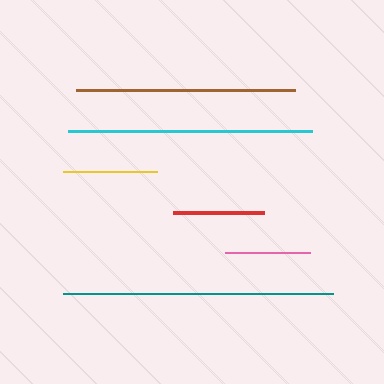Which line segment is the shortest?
The pink line is the shortest at approximately 85 pixels.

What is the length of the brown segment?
The brown segment is approximately 219 pixels long.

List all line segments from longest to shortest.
From longest to shortest: teal, cyan, brown, yellow, red, pink.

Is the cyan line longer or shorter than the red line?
The cyan line is longer than the red line.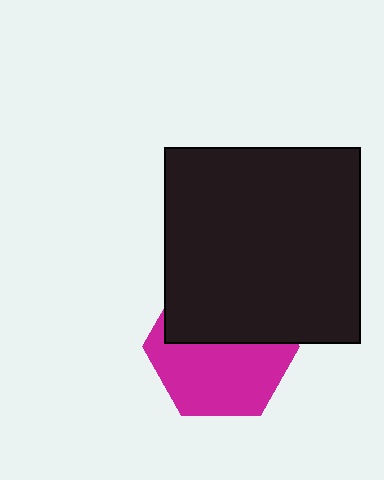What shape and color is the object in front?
The object in front is a black square.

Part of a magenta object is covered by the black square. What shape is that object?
It is a hexagon.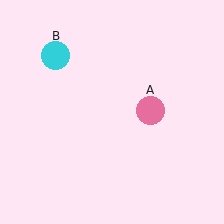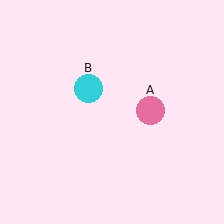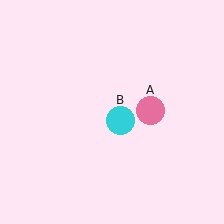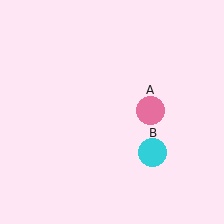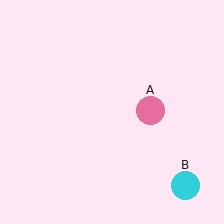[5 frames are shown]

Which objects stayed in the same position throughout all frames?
Pink circle (object A) remained stationary.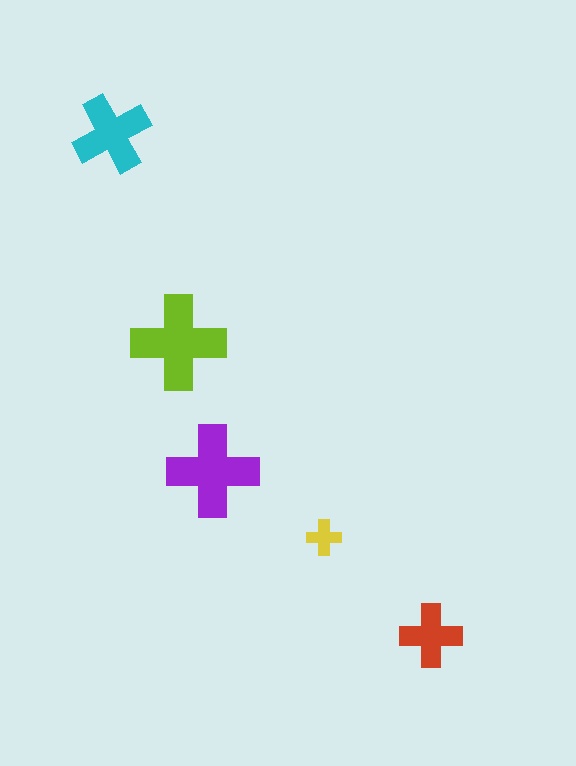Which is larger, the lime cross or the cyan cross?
The lime one.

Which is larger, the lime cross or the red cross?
The lime one.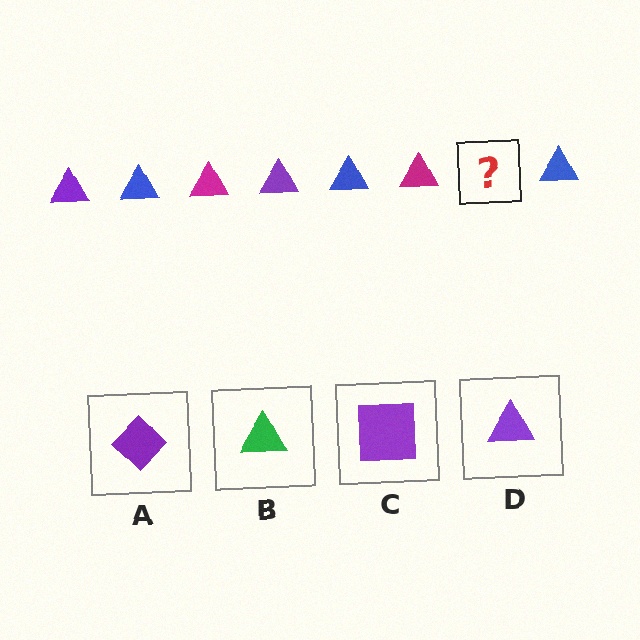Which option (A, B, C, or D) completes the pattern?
D.